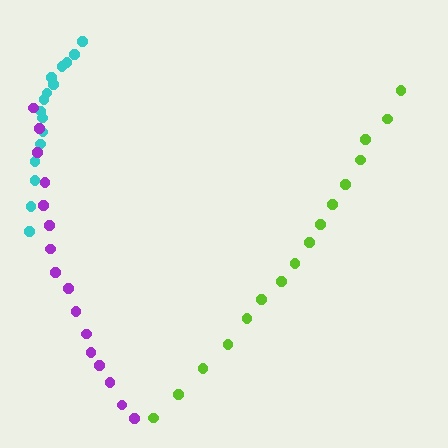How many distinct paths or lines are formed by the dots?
There are 3 distinct paths.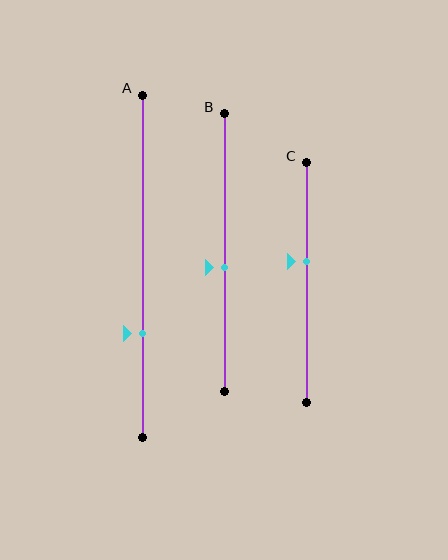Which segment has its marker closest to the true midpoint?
Segment B has its marker closest to the true midpoint.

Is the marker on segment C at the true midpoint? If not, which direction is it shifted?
No, the marker on segment C is shifted upward by about 9% of the segment length.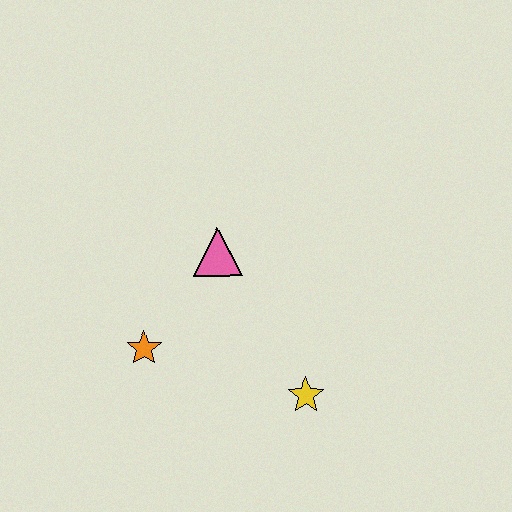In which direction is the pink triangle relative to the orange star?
The pink triangle is above the orange star.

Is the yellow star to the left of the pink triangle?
No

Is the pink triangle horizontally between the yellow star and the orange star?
Yes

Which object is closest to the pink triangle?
The orange star is closest to the pink triangle.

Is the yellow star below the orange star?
Yes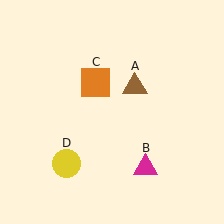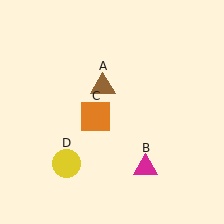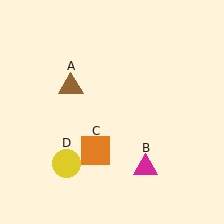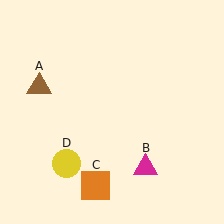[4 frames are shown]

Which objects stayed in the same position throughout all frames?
Magenta triangle (object B) and yellow circle (object D) remained stationary.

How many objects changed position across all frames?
2 objects changed position: brown triangle (object A), orange square (object C).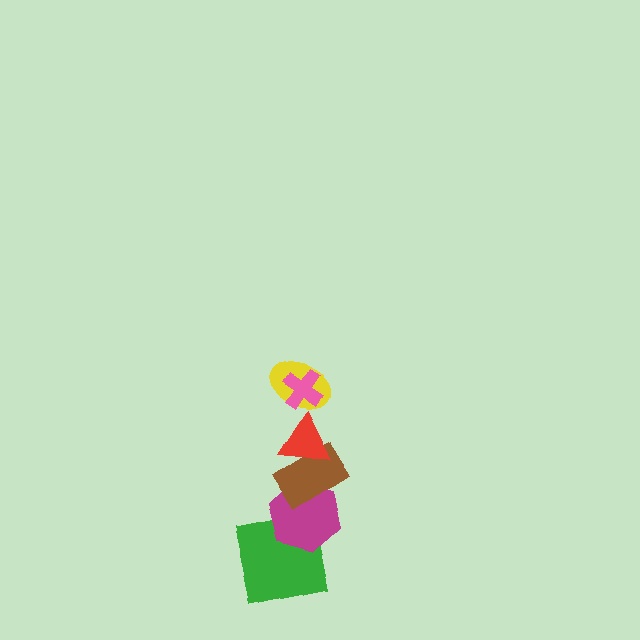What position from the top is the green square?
The green square is 6th from the top.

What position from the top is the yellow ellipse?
The yellow ellipse is 2nd from the top.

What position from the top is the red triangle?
The red triangle is 3rd from the top.